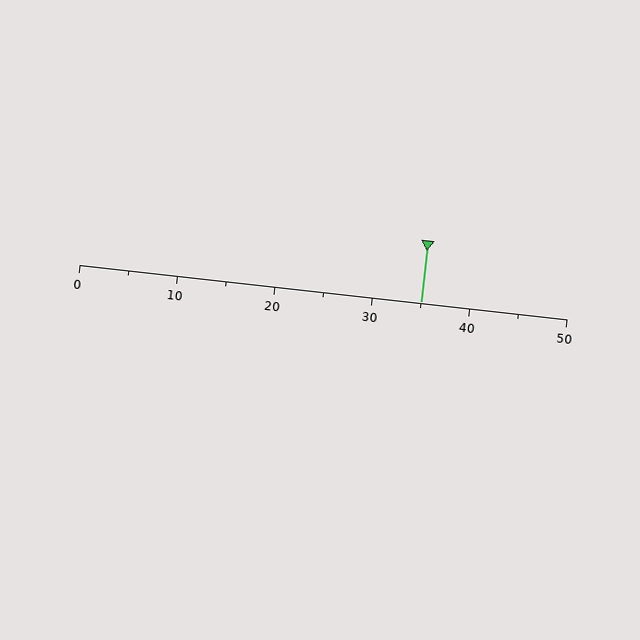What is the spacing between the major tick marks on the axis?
The major ticks are spaced 10 apart.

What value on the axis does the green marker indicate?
The marker indicates approximately 35.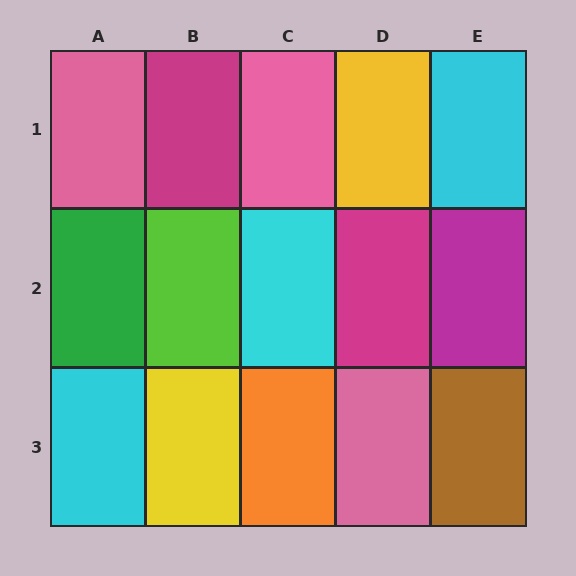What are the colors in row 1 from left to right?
Pink, magenta, pink, yellow, cyan.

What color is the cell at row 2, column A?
Green.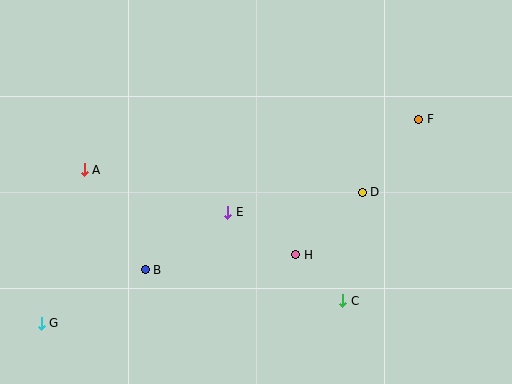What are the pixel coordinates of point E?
Point E is at (228, 212).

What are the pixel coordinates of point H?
Point H is at (296, 255).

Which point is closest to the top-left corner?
Point A is closest to the top-left corner.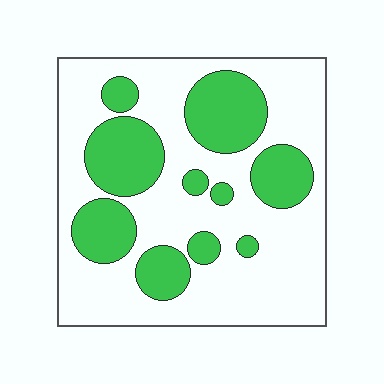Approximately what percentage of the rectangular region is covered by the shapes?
Approximately 30%.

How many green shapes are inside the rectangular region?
10.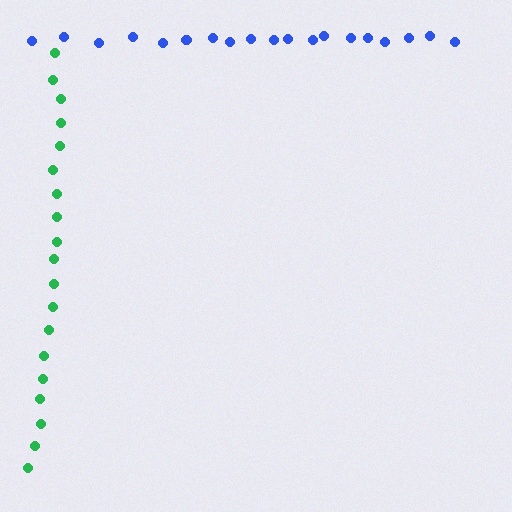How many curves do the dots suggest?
There are 2 distinct paths.